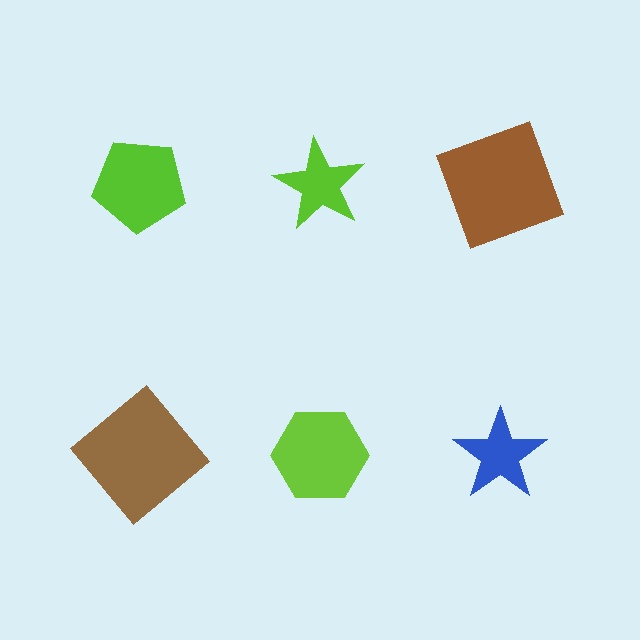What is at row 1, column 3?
A brown square.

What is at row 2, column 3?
A blue star.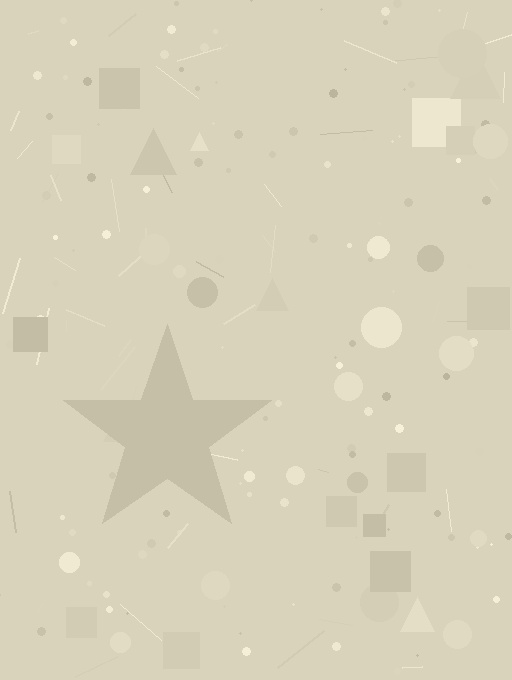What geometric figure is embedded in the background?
A star is embedded in the background.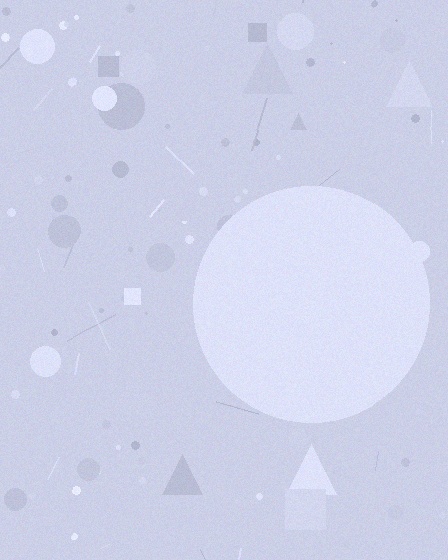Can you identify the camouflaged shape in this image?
The camouflaged shape is a circle.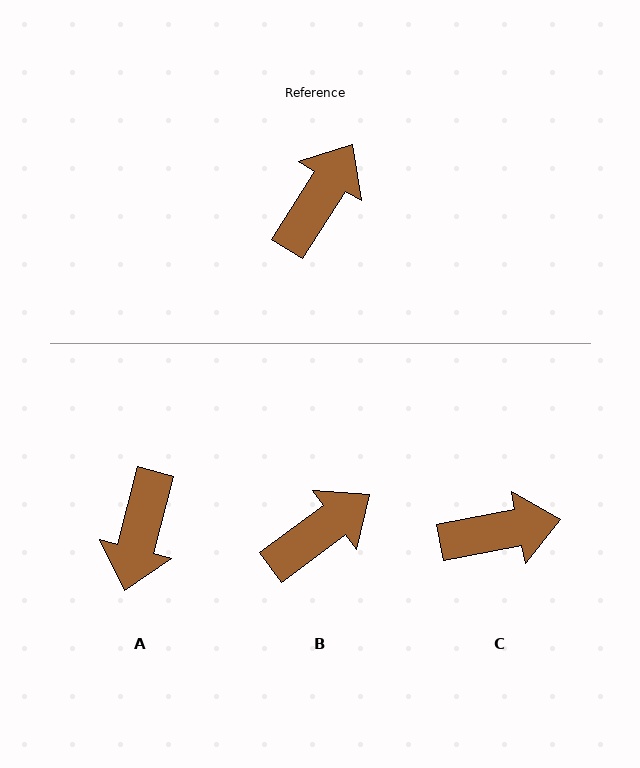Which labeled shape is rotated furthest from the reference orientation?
A, about 162 degrees away.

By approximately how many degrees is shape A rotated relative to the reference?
Approximately 162 degrees clockwise.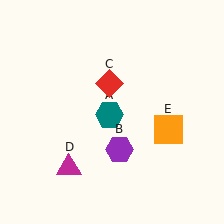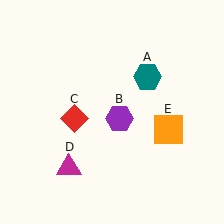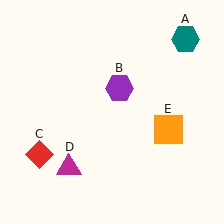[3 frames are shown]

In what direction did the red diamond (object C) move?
The red diamond (object C) moved down and to the left.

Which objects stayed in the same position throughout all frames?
Magenta triangle (object D) and orange square (object E) remained stationary.